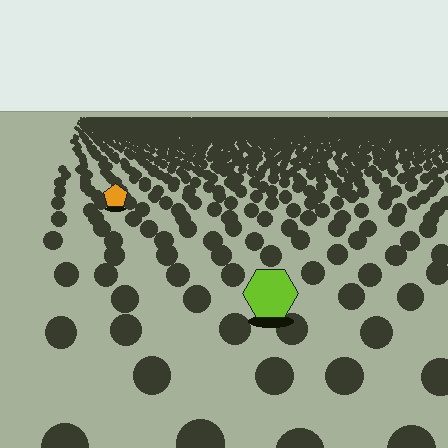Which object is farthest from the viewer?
The orange pentagon is farthest from the viewer. It appears smaller and the ground texture around it is denser.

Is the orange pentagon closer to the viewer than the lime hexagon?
No. The lime hexagon is closer — you can tell from the texture gradient: the ground texture is coarser near it.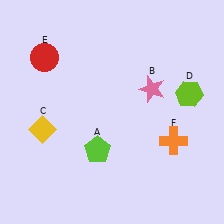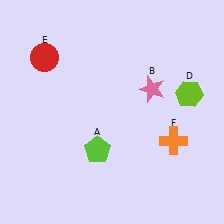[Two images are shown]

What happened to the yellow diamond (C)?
The yellow diamond (C) was removed in Image 2. It was in the bottom-left area of Image 1.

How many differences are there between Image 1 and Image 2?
There is 1 difference between the two images.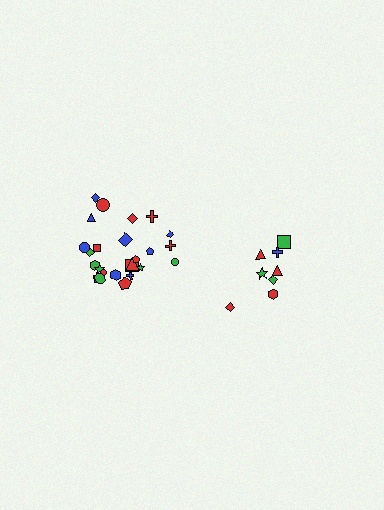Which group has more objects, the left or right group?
The left group.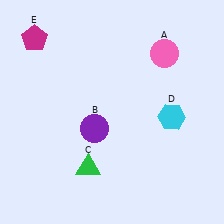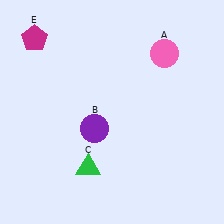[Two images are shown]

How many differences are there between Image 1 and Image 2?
There is 1 difference between the two images.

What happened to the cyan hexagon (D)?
The cyan hexagon (D) was removed in Image 2. It was in the bottom-right area of Image 1.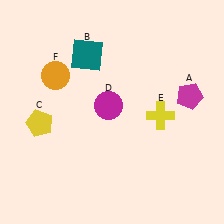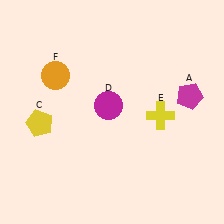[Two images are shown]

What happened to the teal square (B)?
The teal square (B) was removed in Image 2. It was in the top-left area of Image 1.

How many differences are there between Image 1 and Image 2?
There is 1 difference between the two images.